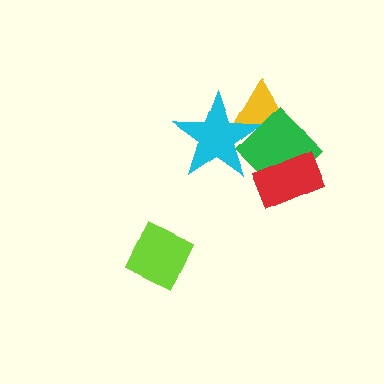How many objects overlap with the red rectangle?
1 object overlaps with the red rectangle.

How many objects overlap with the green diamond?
3 objects overlap with the green diamond.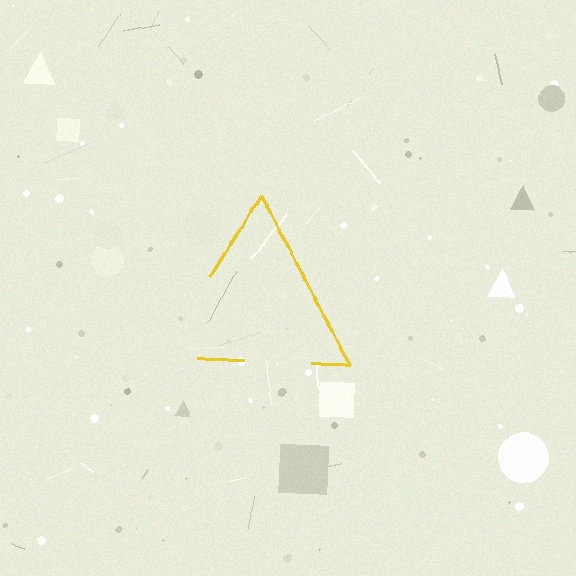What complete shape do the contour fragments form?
The contour fragments form a triangle.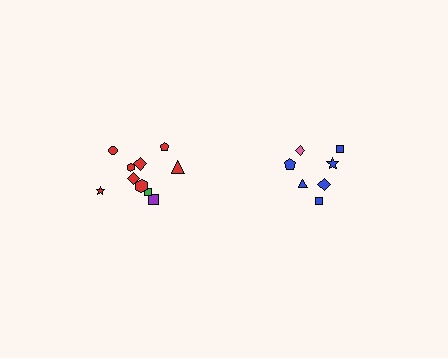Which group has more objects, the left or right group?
The left group.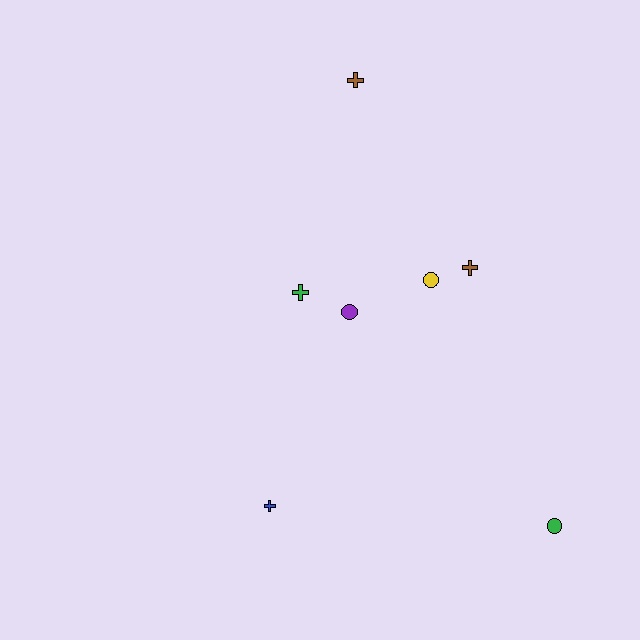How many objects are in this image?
There are 7 objects.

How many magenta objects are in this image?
There are no magenta objects.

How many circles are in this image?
There are 3 circles.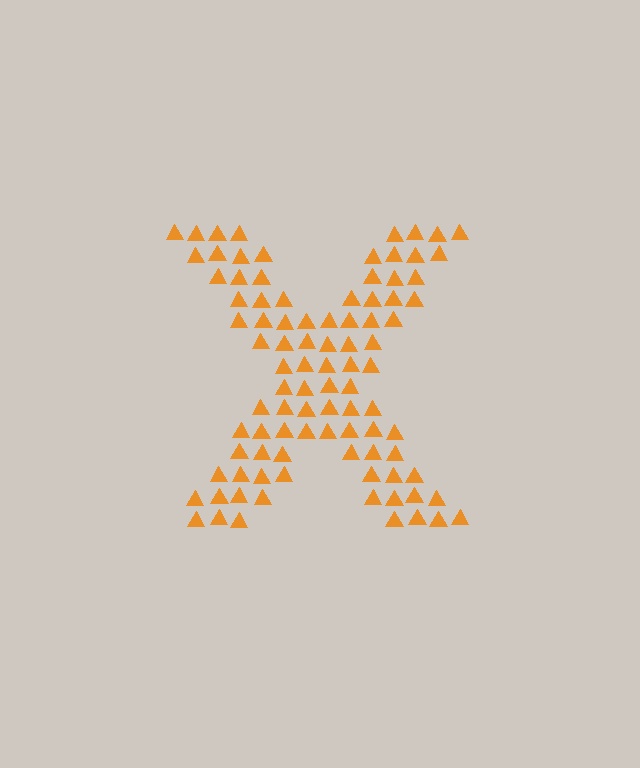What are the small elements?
The small elements are triangles.